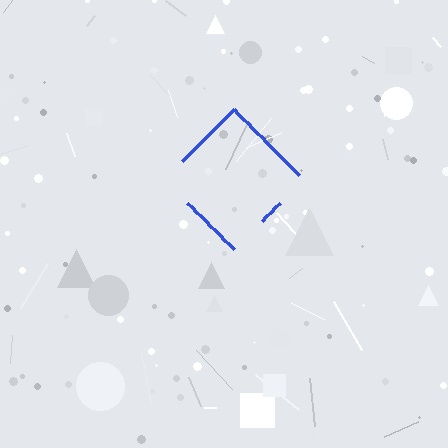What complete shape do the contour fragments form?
The contour fragments form a diamond.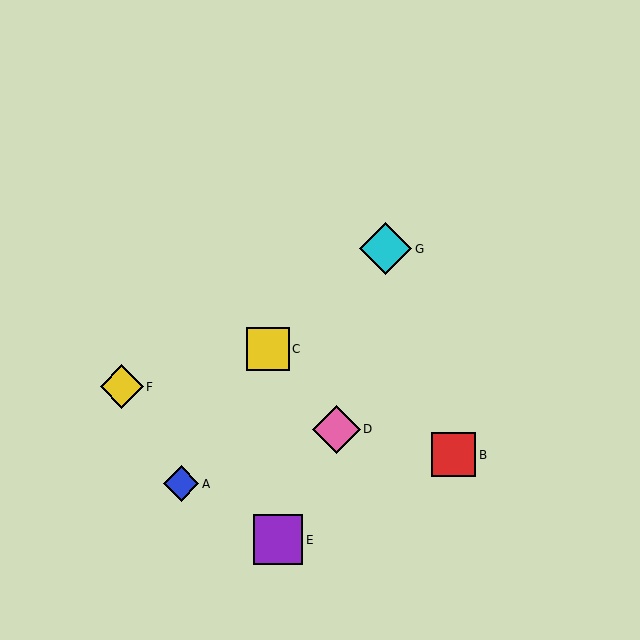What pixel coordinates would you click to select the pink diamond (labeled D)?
Click at (336, 429) to select the pink diamond D.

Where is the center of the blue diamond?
The center of the blue diamond is at (181, 484).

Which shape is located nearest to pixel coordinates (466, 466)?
The red square (labeled B) at (454, 455) is nearest to that location.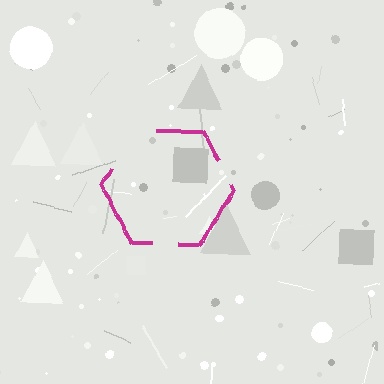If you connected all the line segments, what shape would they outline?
They would outline a hexagon.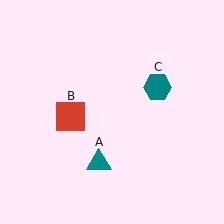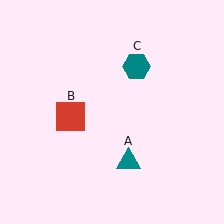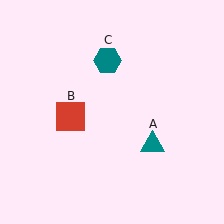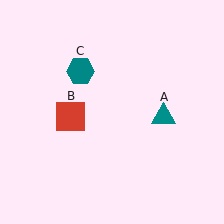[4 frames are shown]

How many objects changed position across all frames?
2 objects changed position: teal triangle (object A), teal hexagon (object C).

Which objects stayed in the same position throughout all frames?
Red square (object B) remained stationary.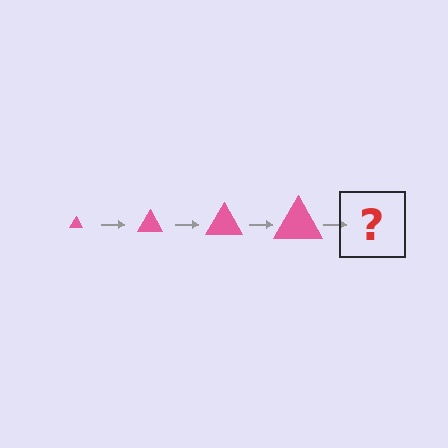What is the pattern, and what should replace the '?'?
The pattern is that the triangle gets progressively larger each step. The '?' should be a pink triangle, larger than the previous one.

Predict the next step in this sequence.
The next step is a pink triangle, larger than the previous one.